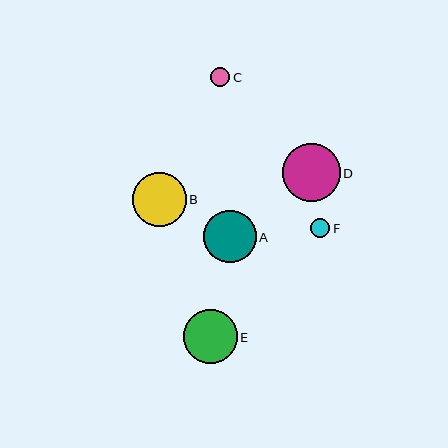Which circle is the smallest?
Circle F is the smallest with a size of approximately 19 pixels.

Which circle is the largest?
Circle D is the largest with a size of approximately 57 pixels.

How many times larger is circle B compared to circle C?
Circle B is approximately 2.8 times the size of circle C.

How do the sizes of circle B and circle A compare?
Circle B and circle A are approximately the same size.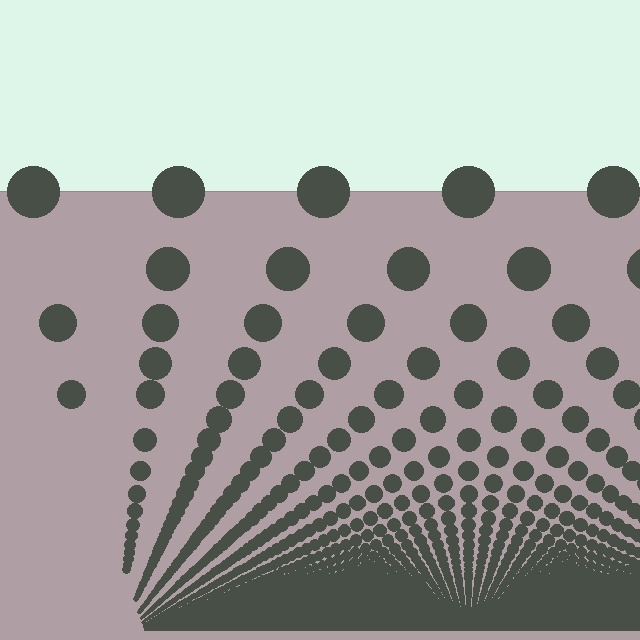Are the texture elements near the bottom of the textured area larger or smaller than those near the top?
Smaller. The gradient is inverted — elements near the bottom are smaller and denser.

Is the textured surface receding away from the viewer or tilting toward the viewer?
The surface appears to tilt toward the viewer. Texture elements get larger and sparser toward the top.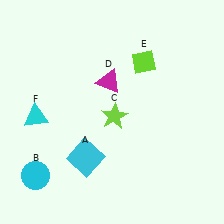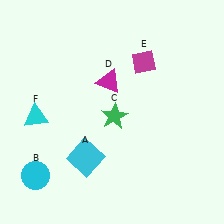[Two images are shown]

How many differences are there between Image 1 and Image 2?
There are 2 differences between the two images.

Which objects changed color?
C changed from lime to green. E changed from lime to magenta.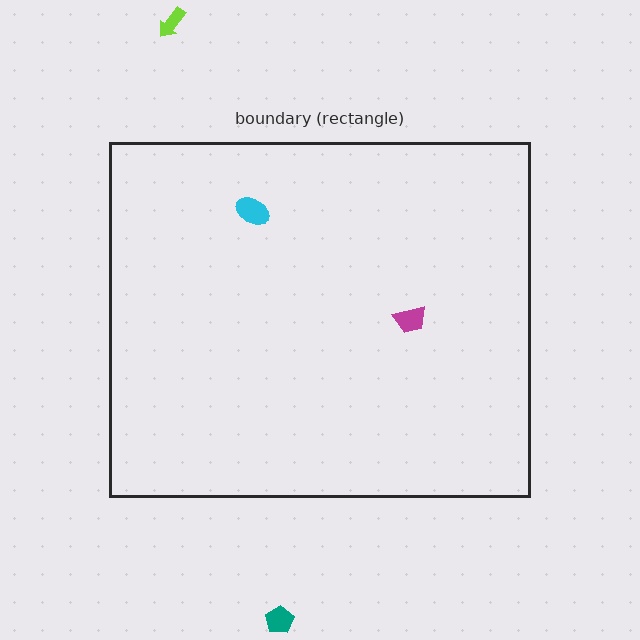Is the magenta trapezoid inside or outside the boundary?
Inside.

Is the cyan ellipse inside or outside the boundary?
Inside.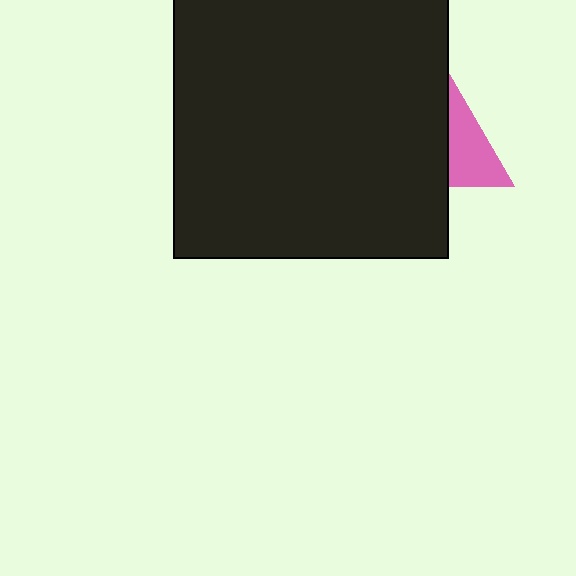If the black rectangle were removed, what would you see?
You would see the complete pink triangle.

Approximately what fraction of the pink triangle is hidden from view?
Roughly 56% of the pink triangle is hidden behind the black rectangle.